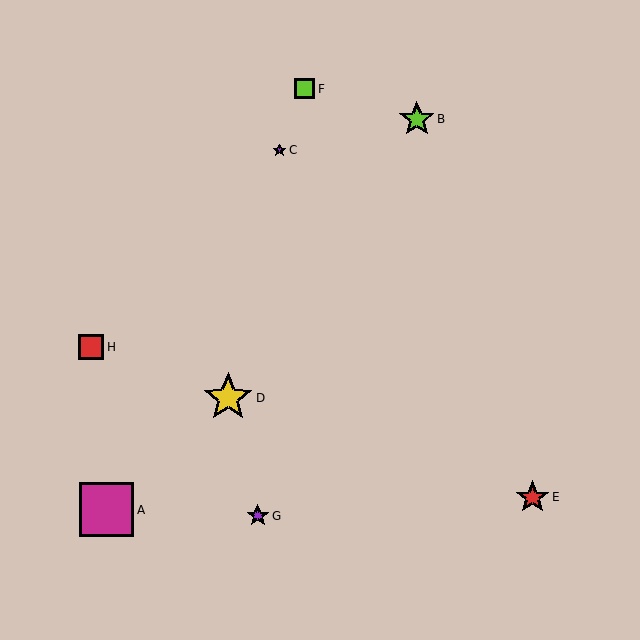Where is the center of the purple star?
The center of the purple star is at (280, 150).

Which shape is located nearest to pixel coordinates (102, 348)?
The red square (labeled H) at (91, 347) is nearest to that location.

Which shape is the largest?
The magenta square (labeled A) is the largest.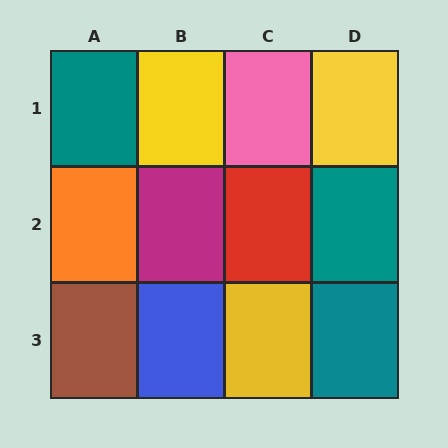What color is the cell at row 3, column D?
Teal.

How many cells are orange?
1 cell is orange.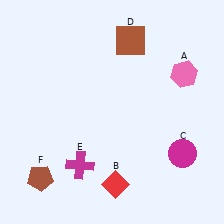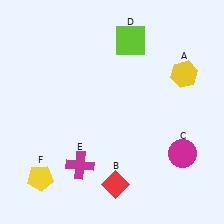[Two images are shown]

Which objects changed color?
A changed from pink to yellow. D changed from brown to lime. F changed from brown to yellow.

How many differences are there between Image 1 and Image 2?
There are 3 differences between the two images.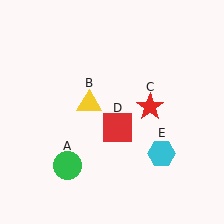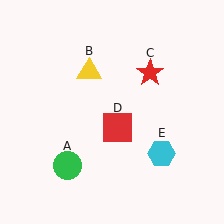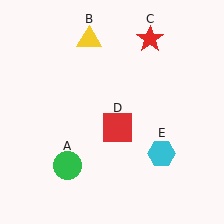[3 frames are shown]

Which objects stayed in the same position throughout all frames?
Green circle (object A) and red square (object D) and cyan hexagon (object E) remained stationary.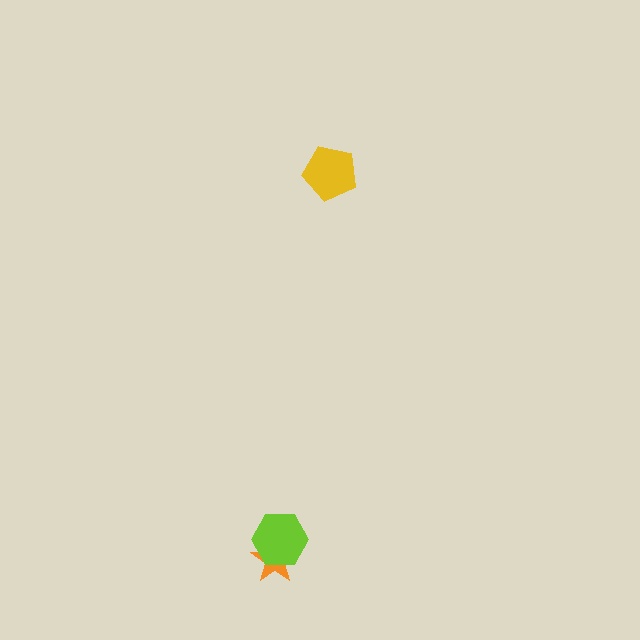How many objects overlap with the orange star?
1 object overlaps with the orange star.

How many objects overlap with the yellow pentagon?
0 objects overlap with the yellow pentagon.